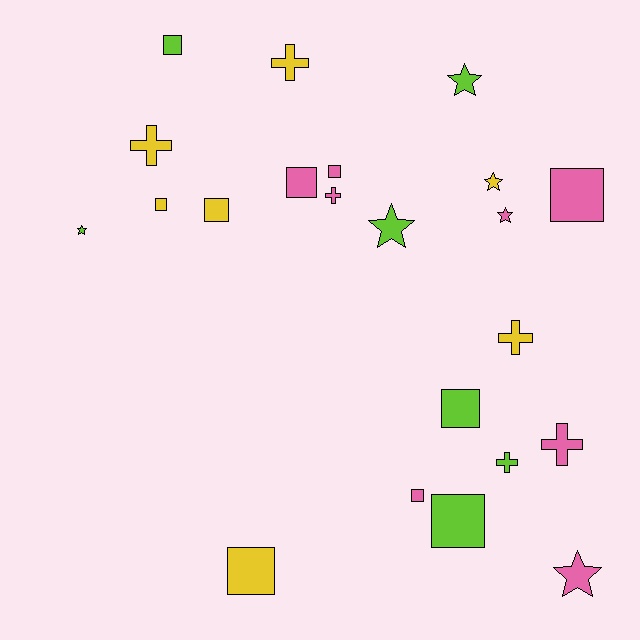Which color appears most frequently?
Pink, with 8 objects.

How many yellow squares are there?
There are 3 yellow squares.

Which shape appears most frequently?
Square, with 10 objects.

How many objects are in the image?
There are 22 objects.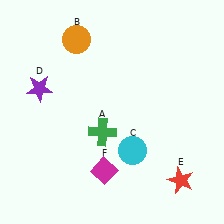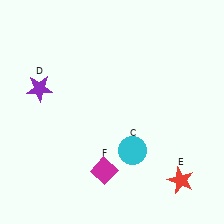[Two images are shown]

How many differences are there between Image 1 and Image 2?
There are 2 differences between the two images.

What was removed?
The green cross (A), the orange circle (B) were removed in Image 2.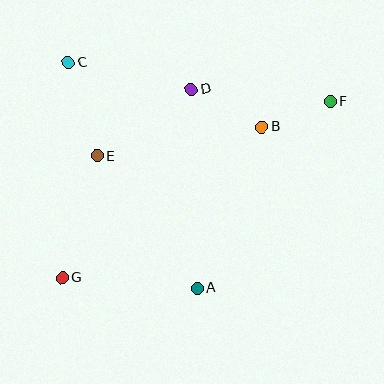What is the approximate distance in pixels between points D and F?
The distance between D and F is approximately 140 pixels.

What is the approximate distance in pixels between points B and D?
The distance between B and D is approximately 80 pixels.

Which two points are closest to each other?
Points B and F are closest to each other.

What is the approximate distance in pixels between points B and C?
The distance between B and C is approximately 204 pixels.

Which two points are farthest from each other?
Points F and G are farthest from each other.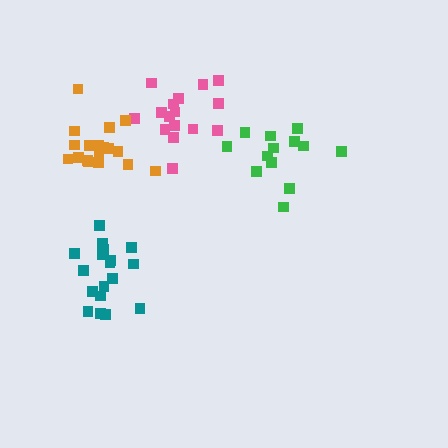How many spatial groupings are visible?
There are 4 spatial groupings.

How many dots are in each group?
Group 1: 16 dots, Group 2: 18 dots, Group 3: 13 dots, Group 4: 18 dots (65 total).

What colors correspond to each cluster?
The clusters are colored: pink, teal, green, orange.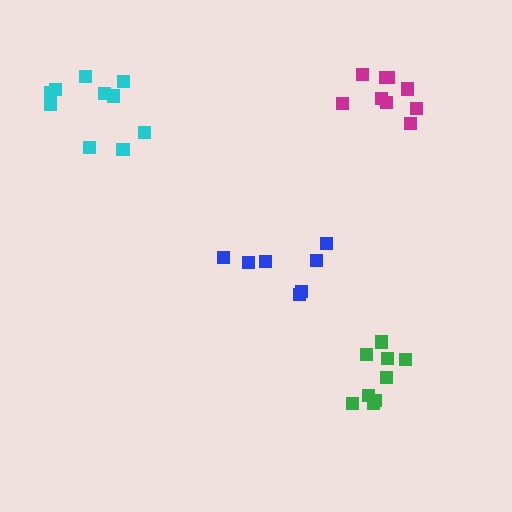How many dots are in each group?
Group 1: 9 dots, Group 2: 9 dots, Group 3: 10 dots, Group 4: 7 dots (35 total).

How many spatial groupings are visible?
There are 4 spatial groupings.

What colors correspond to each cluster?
The clusters are colored: green, magenta, cyan, blue.